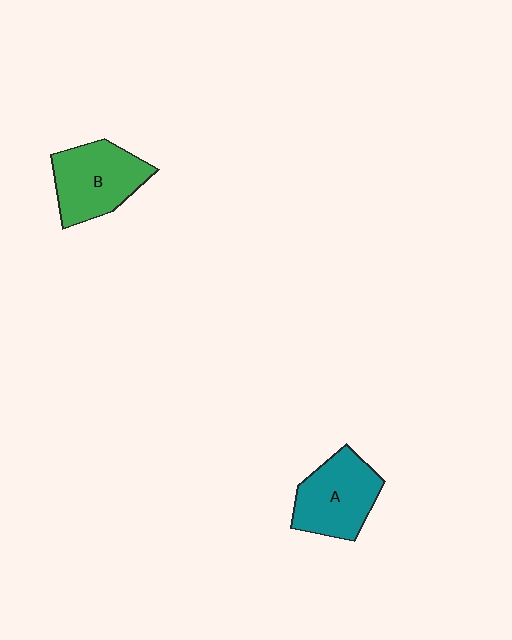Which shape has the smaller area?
Shape A (teal).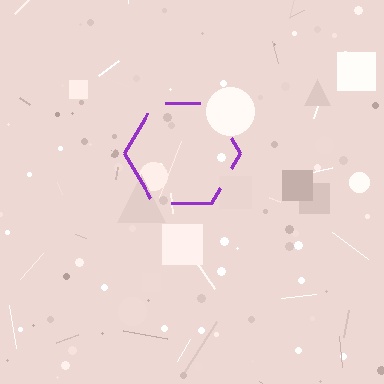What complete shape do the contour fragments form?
The contour fragments form a hexagon.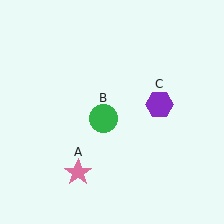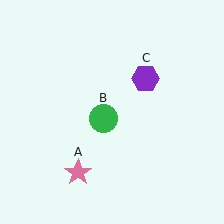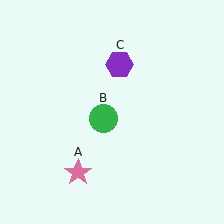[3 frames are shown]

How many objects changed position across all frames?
1 object changed position: purple hexagon (object C).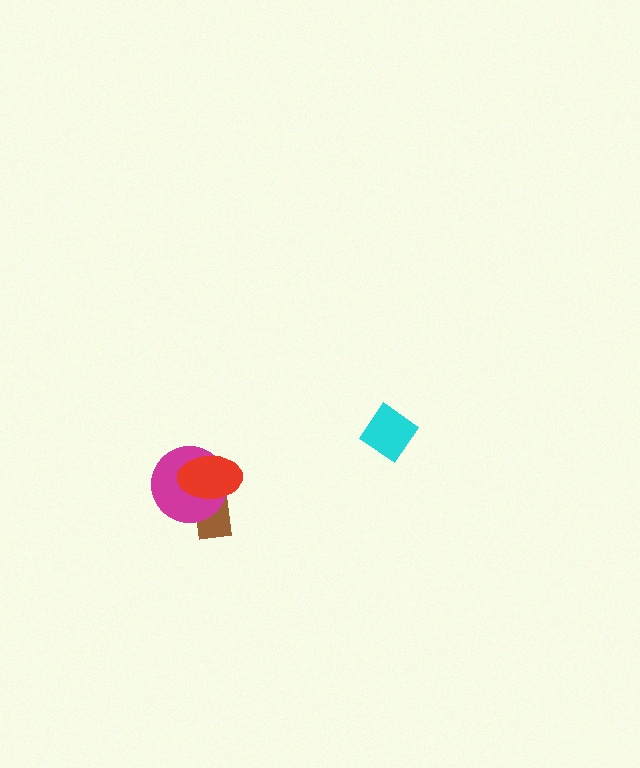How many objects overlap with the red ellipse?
2 objects overlap with the red ellipse.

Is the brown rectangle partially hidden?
Yes, it is partially covered by another shape.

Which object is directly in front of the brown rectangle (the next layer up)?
The magenta circle is directly in front of the brown rectangle.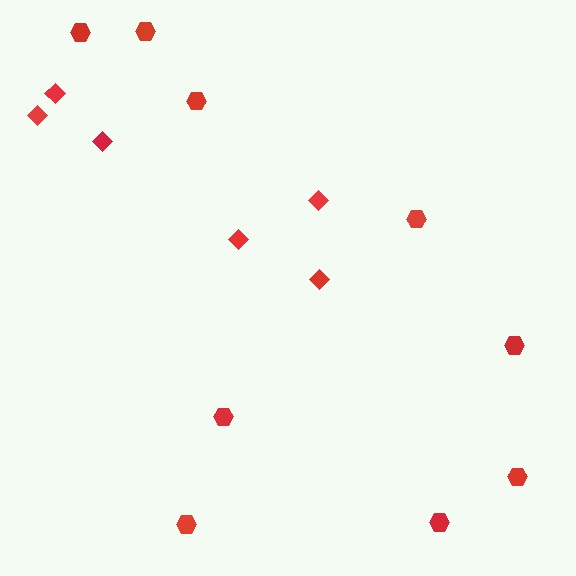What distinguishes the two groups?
There are 2 groups: one group of hexagons (9) and one group of diamonds (6).